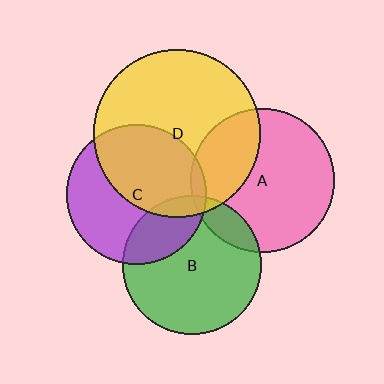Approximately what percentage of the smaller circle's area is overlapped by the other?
Approximately 5%.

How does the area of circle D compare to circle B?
Approximately 1.4 times.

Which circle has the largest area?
Circle D (yellow).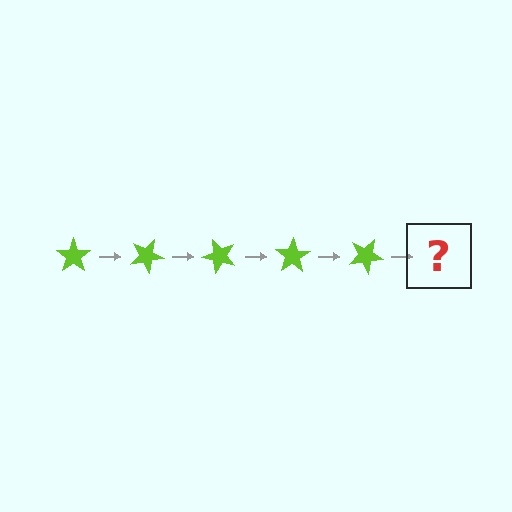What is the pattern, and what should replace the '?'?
The pattern is that the star rotates 25 degrees each step. The '?' should be a lime star rotated 125 degrees.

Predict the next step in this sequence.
The next step is a lime star rotated 125 degrees.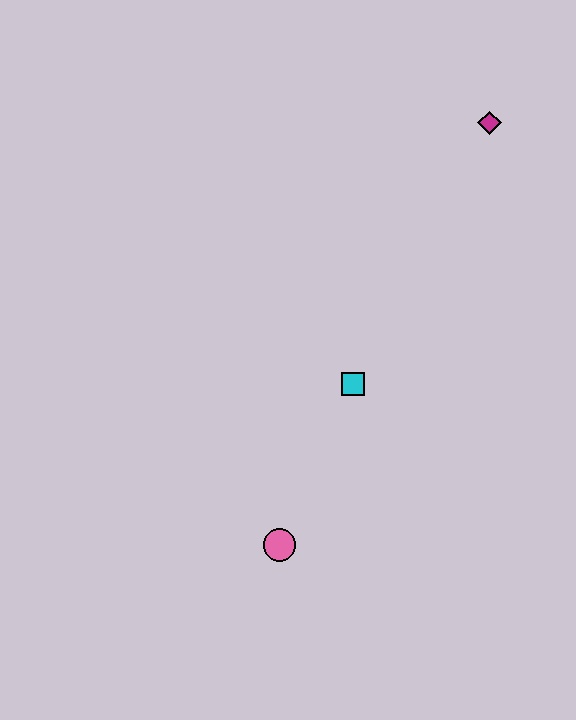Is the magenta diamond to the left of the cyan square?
No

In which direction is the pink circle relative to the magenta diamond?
The pink circle is below the magenta diamond.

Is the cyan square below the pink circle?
No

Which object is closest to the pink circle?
The cyan square is closest to the pink circle.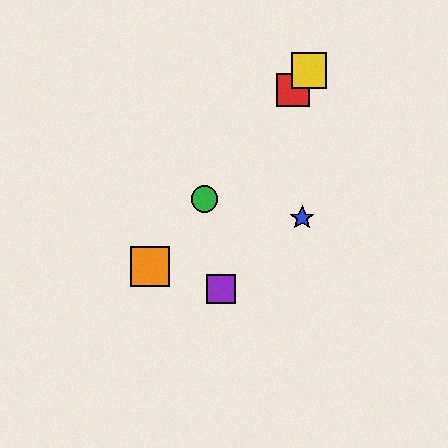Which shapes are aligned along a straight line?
The red square, the green circle, the yellow square, the orange square are aligned along a straight line.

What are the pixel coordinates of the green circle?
The green circle is at (204, 199).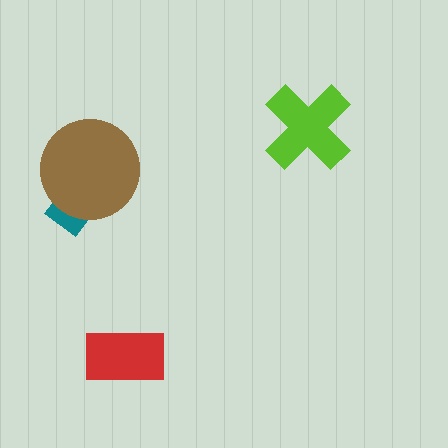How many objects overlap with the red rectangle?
0 objects overlap with the red rectangle.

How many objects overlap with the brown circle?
1 object overlaps with the brown circle.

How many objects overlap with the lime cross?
0 objects overlap with the lime cross.